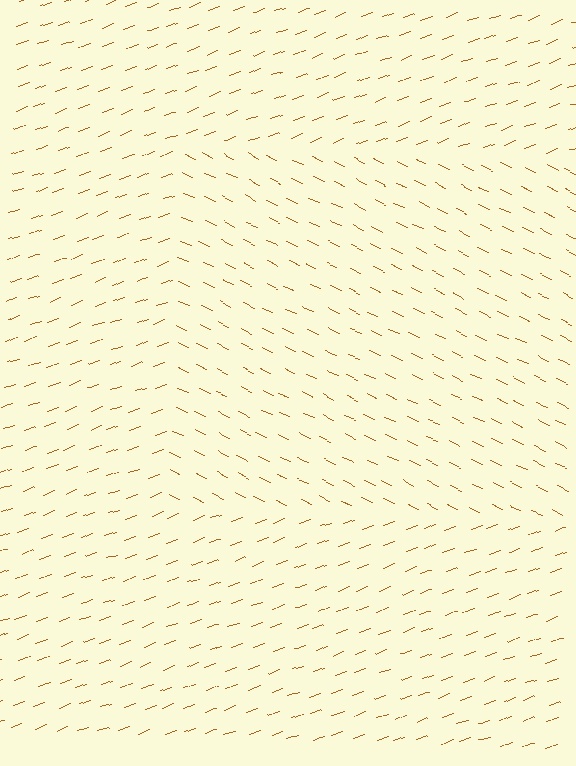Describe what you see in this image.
The image is filled with small brown line segments. A rectangle region in the image has lines oriented differently from the surrounding lines, creating a visible texture boundary.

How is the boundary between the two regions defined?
The boundary is defined purely by a change in line orientation (approximately 45 degrees difference). All lines are the same color and thickness.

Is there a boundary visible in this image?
Yes, there is a texture boundary formed by a change in line orientation.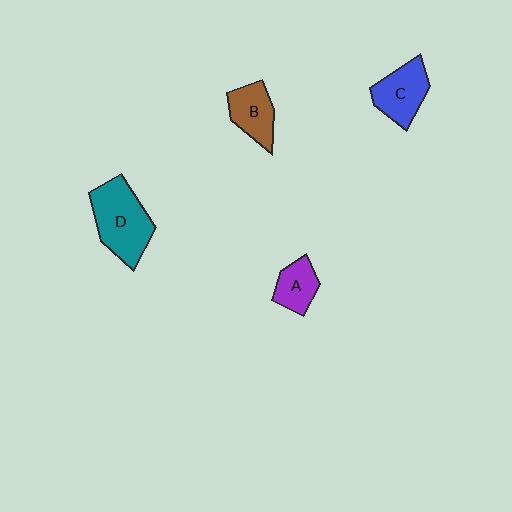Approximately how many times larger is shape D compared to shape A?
Approximately 2.0 times.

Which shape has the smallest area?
Shape A (purple).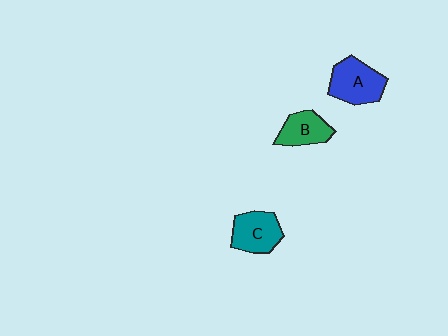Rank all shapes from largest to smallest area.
From largest to smallest: A (blue), C (teal), B (green).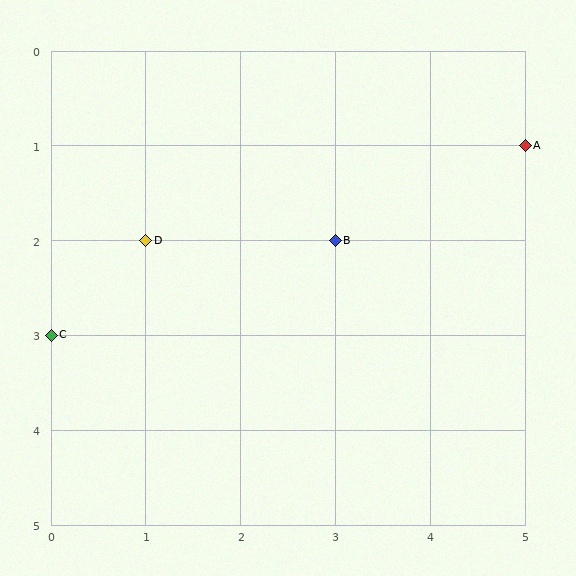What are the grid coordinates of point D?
Point D is at grid coordinates (1, 2).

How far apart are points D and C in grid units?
Points D and C are 1 column and 1 row apart (about 1.4 grid units diagonally).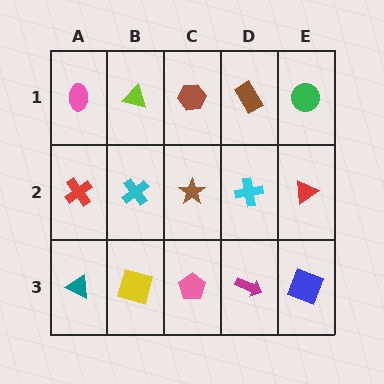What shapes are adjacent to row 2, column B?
A lime triangle (row 1, column B), a yellow square (row 3, column B), a red cross (row 2, column A), a brown star (row 2, column C).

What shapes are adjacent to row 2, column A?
A pink ellipse (row 1, column A), a teal triangle (row 3, column A), a cyan cross (row 2, column B).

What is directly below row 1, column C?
A brown star.